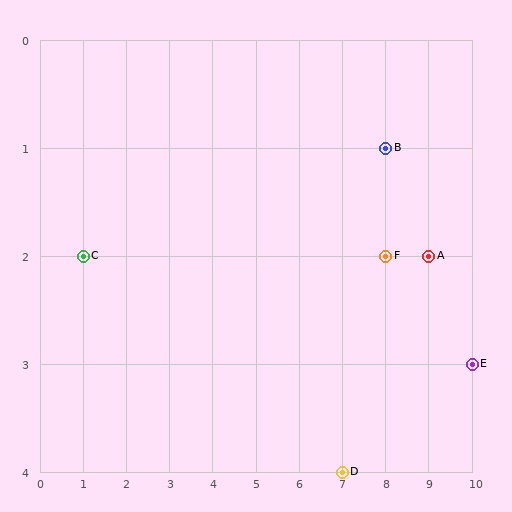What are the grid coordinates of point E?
Point E is at grid coordinates (10, 3).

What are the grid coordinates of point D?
Point D is at grid coordinates (7, 4).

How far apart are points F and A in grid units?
Points F and A are 1 column apart.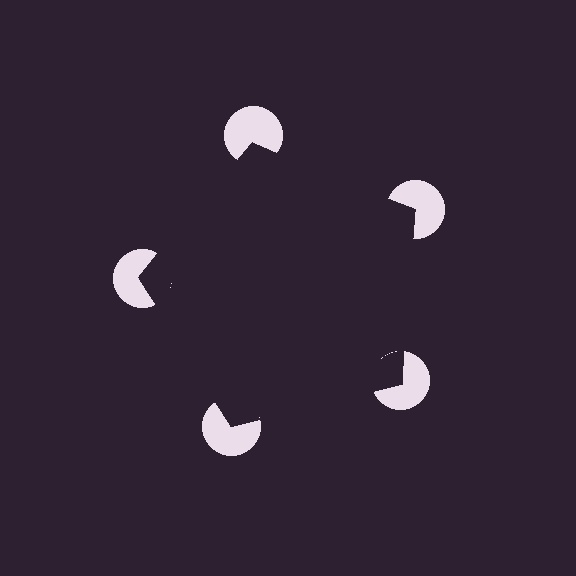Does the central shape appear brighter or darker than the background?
It typically appears slightly darker than the background, even though no actual brightness change is drawn.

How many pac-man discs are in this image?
There are 5 — one at each vertex of the illusory pentagon.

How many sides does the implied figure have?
5 sides.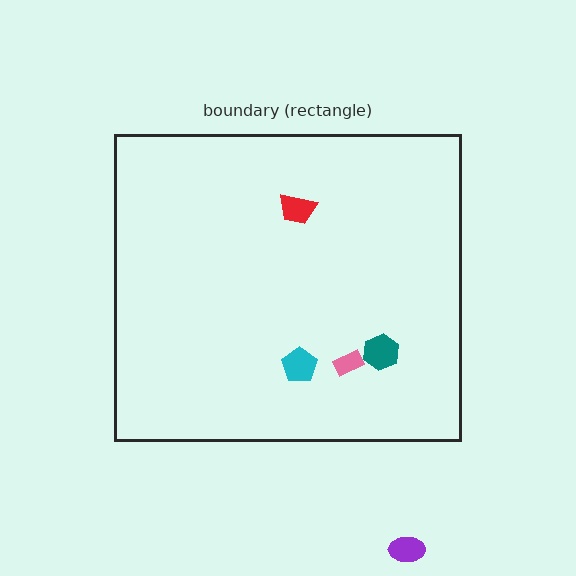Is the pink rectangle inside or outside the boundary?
Inside.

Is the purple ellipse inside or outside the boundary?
Outside.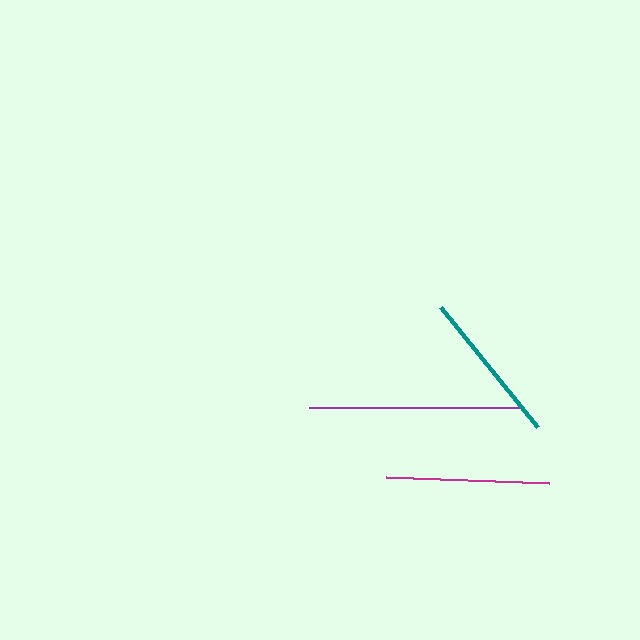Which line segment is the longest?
The purple line is the longest at approximately 211 pixels.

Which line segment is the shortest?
The teal line is the shortest at approximately 155 pixels.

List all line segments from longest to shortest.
From longest to shortest: purple, magenta, teal.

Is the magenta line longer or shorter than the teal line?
The magenta line is longer than the teal line.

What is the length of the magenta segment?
The magenta segment is approximately 164 pixels long.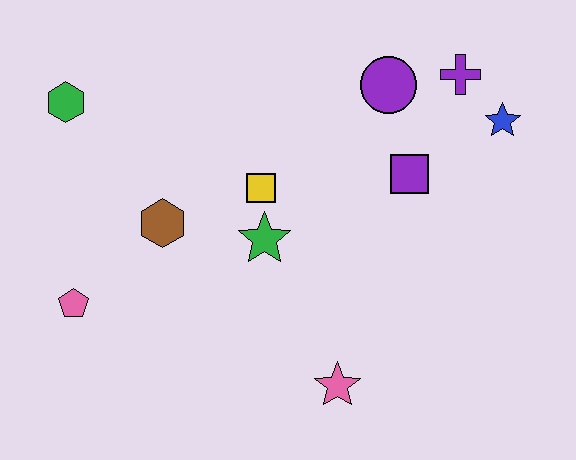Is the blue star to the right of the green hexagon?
Yes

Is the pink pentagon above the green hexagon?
No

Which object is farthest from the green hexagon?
The blue star is farthest from the green hexagon.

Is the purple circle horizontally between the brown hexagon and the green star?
No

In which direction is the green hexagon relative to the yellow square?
The green hexagon is to the left of the yellow square.